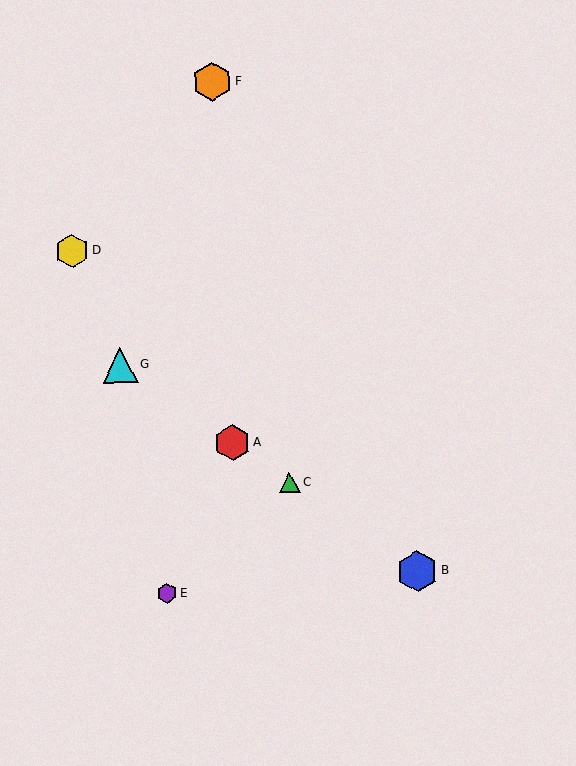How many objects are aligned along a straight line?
4 objects (A, B, C, G) are aligned along a straight line.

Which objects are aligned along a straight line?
Objects A, B, C, G are aligned along a straight line.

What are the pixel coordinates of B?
Object B is at (418, 571).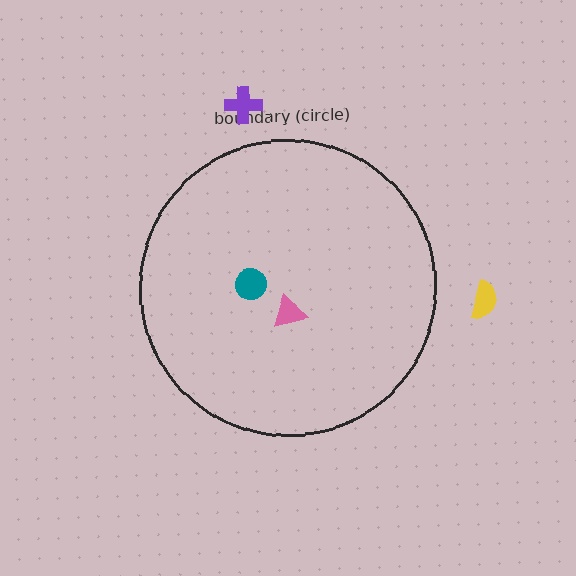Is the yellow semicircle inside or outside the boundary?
Outside.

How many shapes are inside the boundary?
2 inside, 2 outside.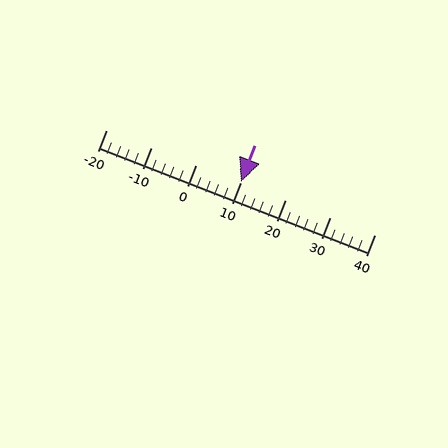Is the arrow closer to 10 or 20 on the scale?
The arrow is closer to 10.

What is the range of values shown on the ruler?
The ruler shows values from -20 to 40.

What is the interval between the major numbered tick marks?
The major tick marks are spaced 10 units apart.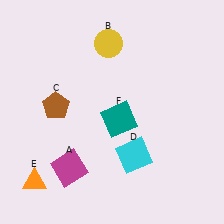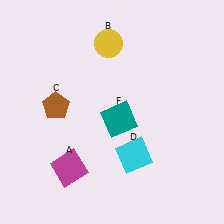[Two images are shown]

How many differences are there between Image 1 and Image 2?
There is 1 difference between the two images.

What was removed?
The orange triangle (E) was removed in Image 2.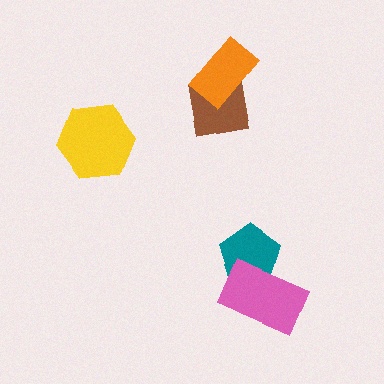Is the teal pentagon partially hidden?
Yes, it is partially covered by another shape.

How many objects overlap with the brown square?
1 object overlaps with the brown square.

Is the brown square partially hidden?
Yes, it is partially covered by another shape.